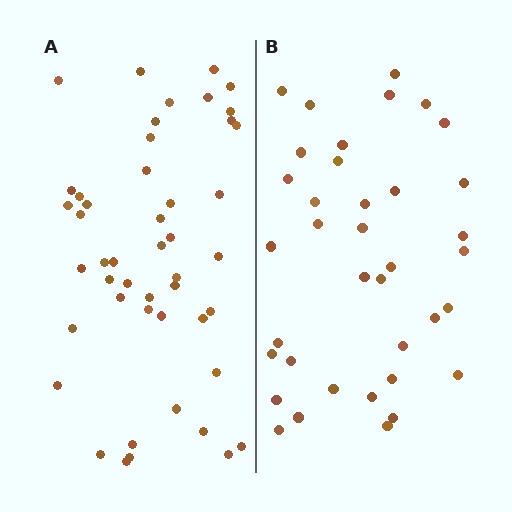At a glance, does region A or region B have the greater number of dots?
Region A (the left region) has more dots.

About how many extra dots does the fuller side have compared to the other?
Region A has roughly 10 or so more dots than region B.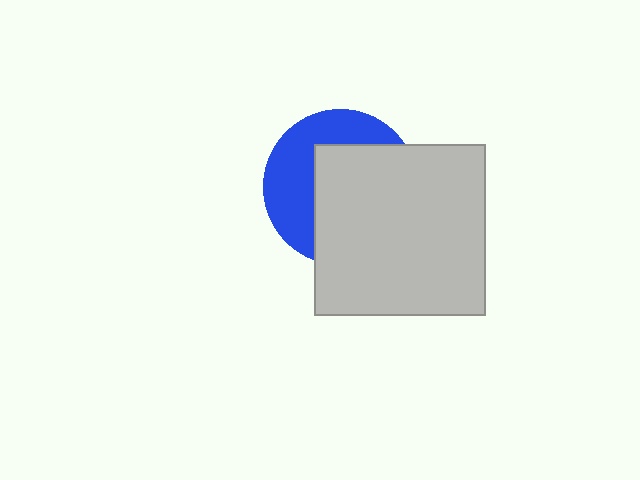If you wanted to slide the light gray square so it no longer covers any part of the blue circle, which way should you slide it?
Slide it right — that is the most direct way to separate the two shapes.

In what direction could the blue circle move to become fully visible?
The blue circle could move left. That would shift it out from behind the light gray square entirely.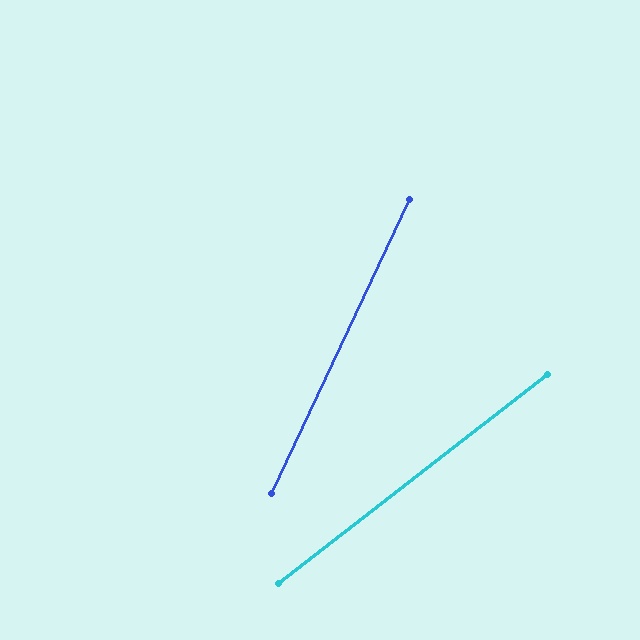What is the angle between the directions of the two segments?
Approximately 27 degrees.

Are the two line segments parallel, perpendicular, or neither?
Neither parallel nor perpendicular — they differ by about 27°.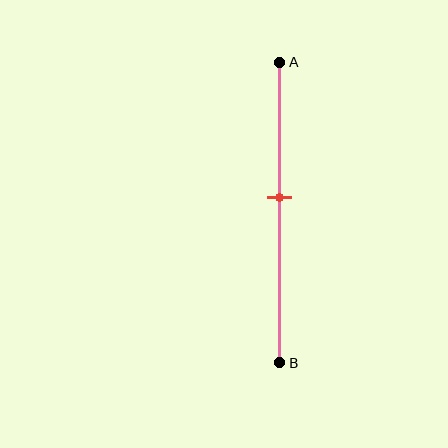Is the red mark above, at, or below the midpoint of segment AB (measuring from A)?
The red mark is above the midpoint of segment AB.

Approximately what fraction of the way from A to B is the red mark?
The red mark is approximately 45% of the way from A to B.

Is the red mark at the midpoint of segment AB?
No, the mark is at about 45% from A, not at the 50% midpoint.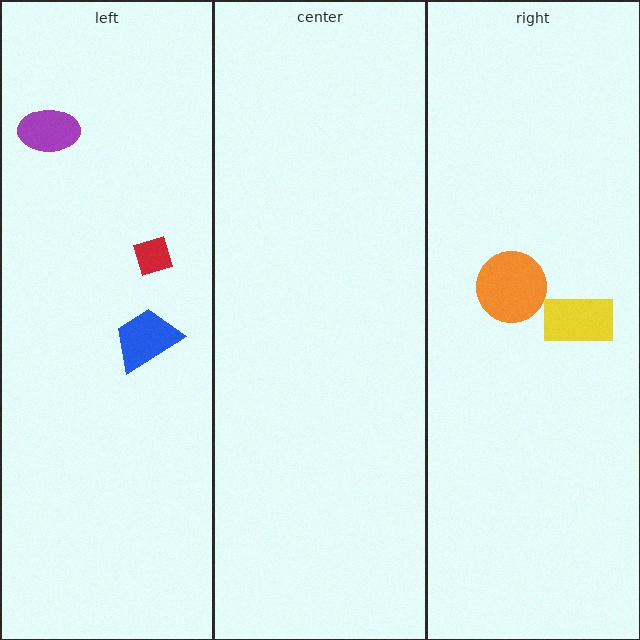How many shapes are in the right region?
2.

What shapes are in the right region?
The orange circle, the yellow rectangle.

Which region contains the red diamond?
The left region.